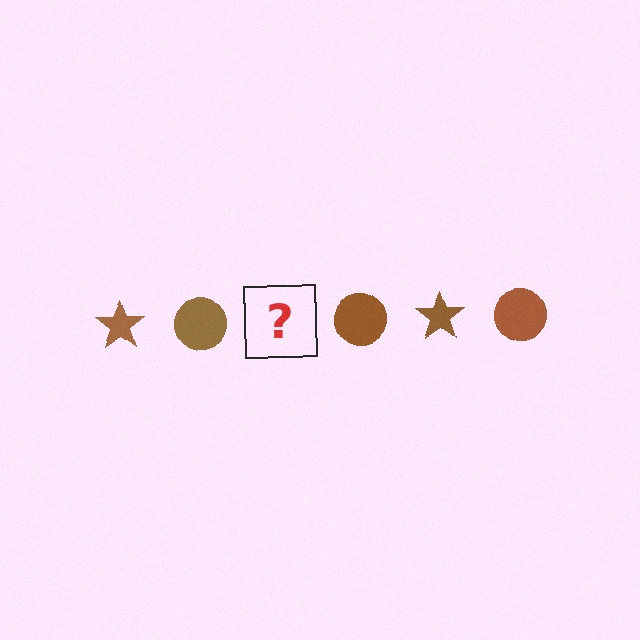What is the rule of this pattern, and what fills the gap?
The rule is that the pattern cycles through star, circle shapes in brown. The gap should be filled with a brown star.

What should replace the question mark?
The question mark should be replaced with a brown star.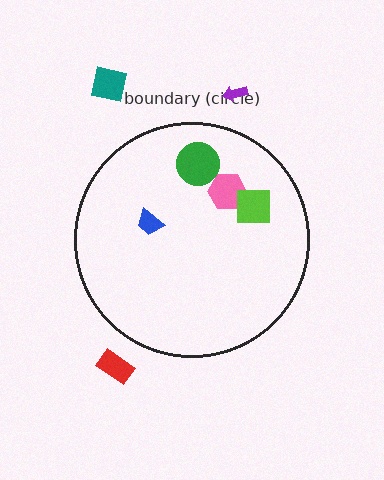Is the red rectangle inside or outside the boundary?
Outside.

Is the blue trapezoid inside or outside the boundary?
Inside.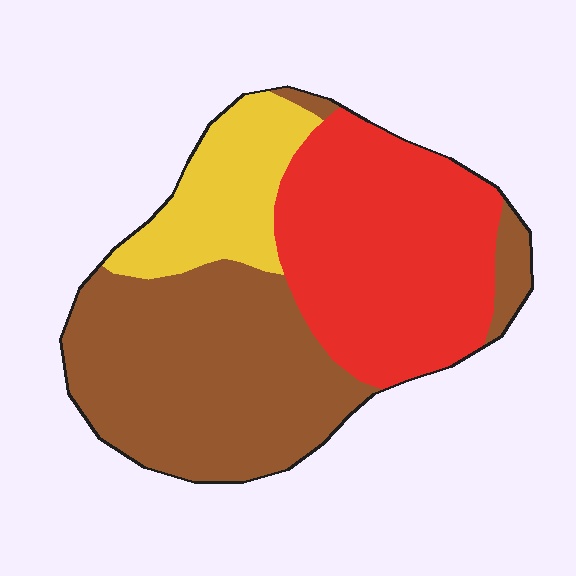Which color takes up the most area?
Brown, at roughly 45%.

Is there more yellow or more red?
Red.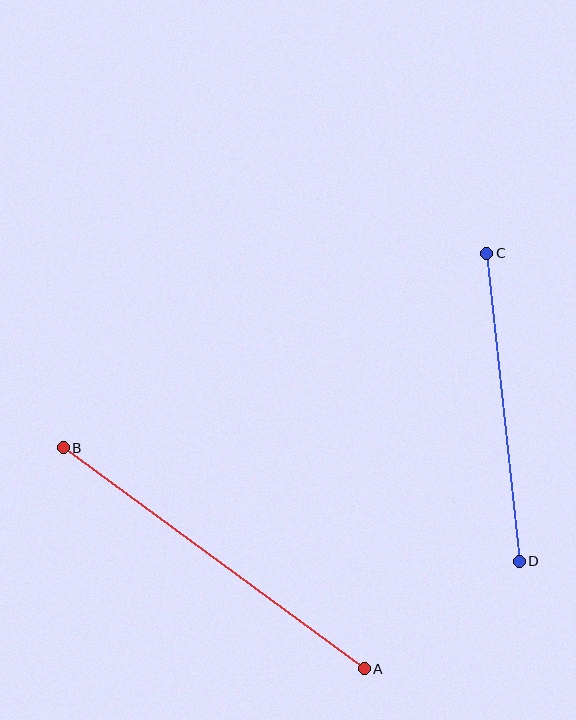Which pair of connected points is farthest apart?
Points A and B are farthest apart.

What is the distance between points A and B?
The distance is approximately 373 pixels.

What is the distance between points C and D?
The distance is approximately 310 pixels.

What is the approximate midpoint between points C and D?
The midpoint is at approximately (503, 407) pixels.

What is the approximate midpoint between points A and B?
The midpoint is at approximately (214, 558) pixels.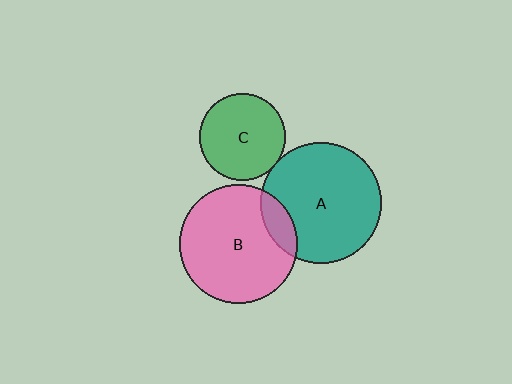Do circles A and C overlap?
Yes.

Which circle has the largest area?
Circle A (teal).